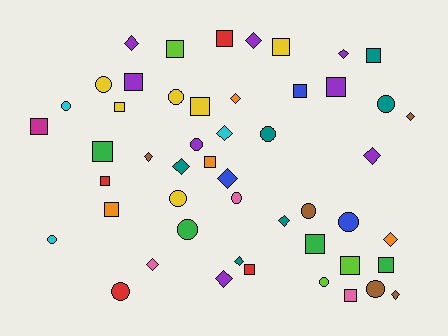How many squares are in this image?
There are 19 squares.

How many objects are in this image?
There are 50 objects.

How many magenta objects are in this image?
There is 1 magenta object.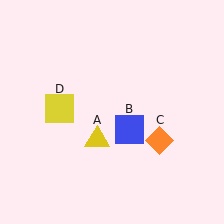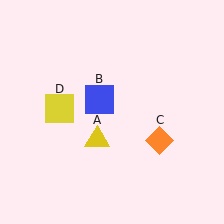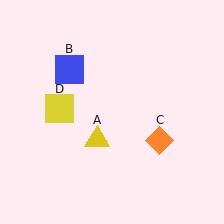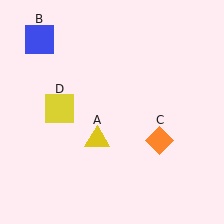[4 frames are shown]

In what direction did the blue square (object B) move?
The blue square (object B) moved up and to the left.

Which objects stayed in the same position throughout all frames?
Yellow triangle (object A) and orange diamond (object C) and yellow square (object D) remained stationary.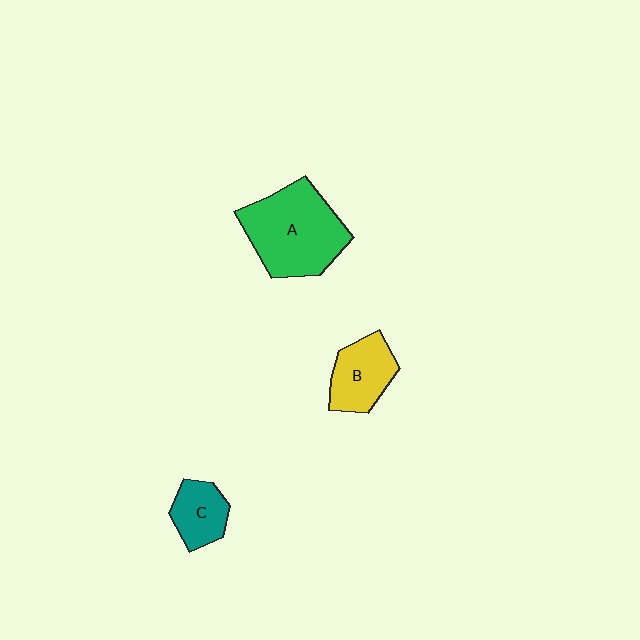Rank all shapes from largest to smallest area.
From largest to smallest: A (green), B (yellow), C (teal).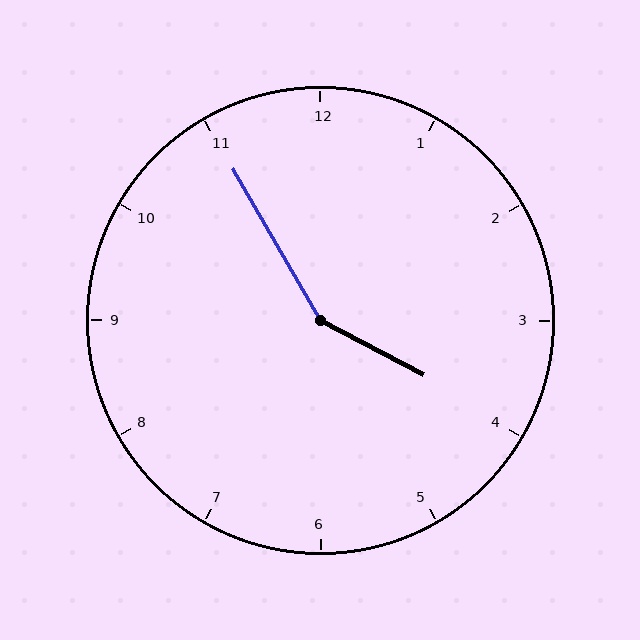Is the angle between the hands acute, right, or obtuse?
It is obtuse.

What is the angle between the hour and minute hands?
Approximately 148 degrees.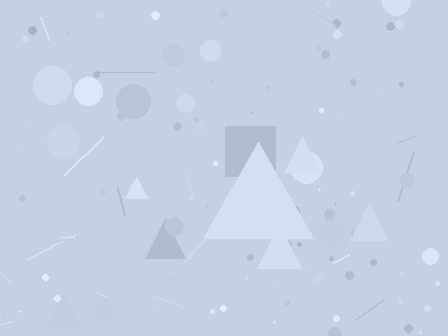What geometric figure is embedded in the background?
A triangle is embedded in the background.